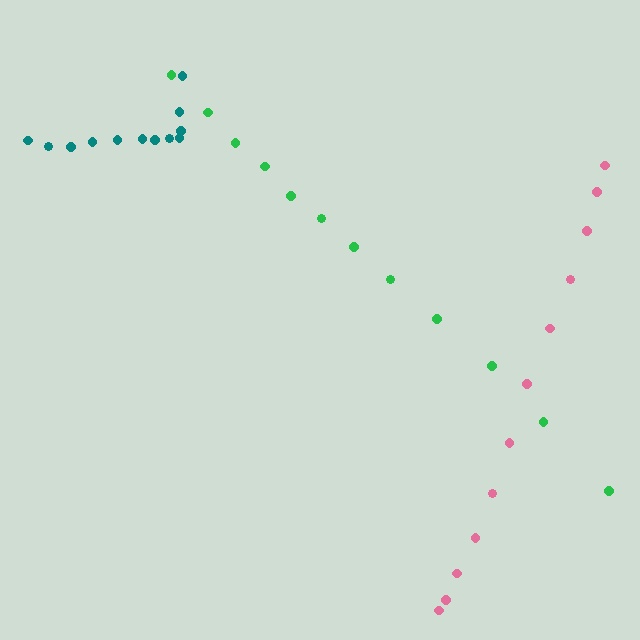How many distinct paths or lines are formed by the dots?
There are 3 distinct paths.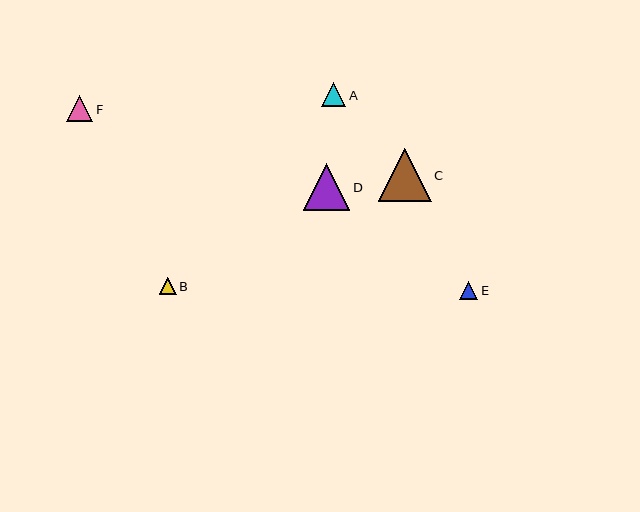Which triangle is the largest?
Triangle C is the largest with a size of approximately 53 pixels.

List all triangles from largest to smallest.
From largest to smallest: C, D, F, A, E, B.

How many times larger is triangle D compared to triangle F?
Triangle D is approximately 1.8 times the size of triangle F.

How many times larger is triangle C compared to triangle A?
Triangle C is approximately 2.2 times the size of triangle A.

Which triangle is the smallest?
Triangle B is the smallest with a size of approximately 17 pixels.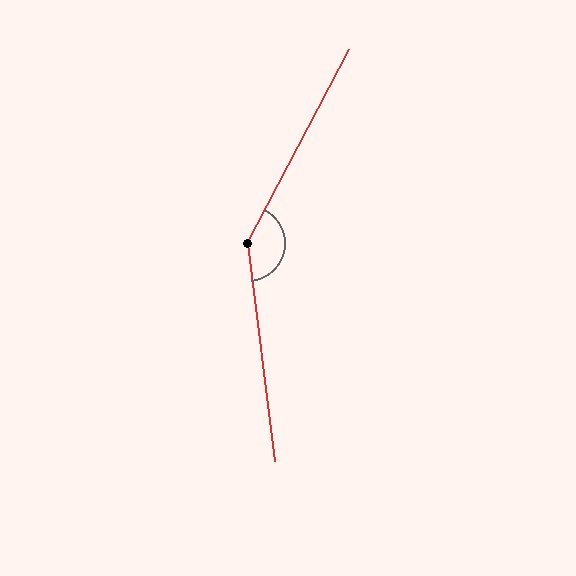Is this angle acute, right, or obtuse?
It is obtuse.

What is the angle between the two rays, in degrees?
Approximately 145 degrees.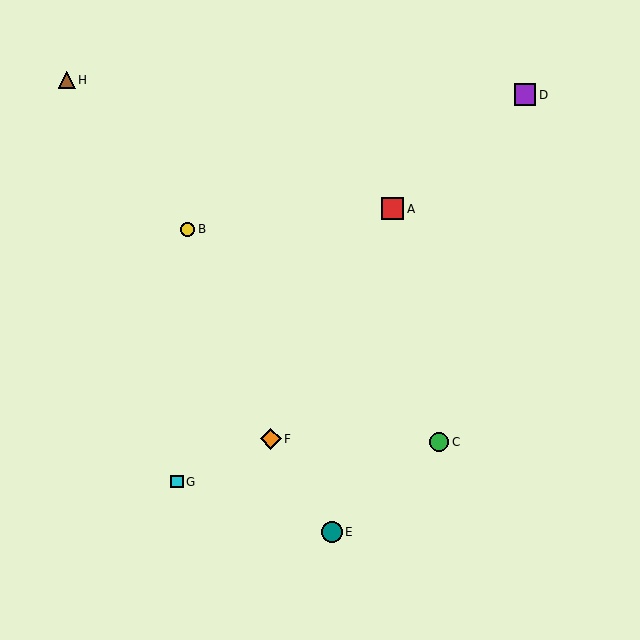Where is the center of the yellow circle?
The center of the yellow circle is at (188, 229).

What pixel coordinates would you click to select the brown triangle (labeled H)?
Click at (67, 80) to select the brown triangle H.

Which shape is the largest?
The red square (labeled A) is the largest.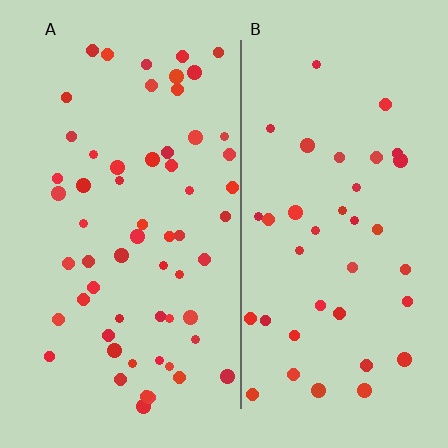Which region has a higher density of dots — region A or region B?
A (the left).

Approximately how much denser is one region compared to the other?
Approximately 1.5× — region A over region B.